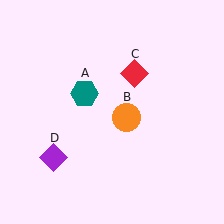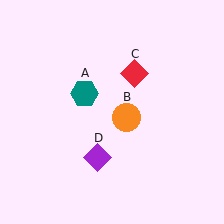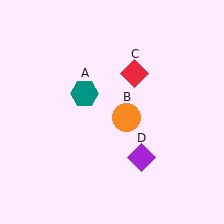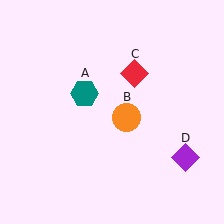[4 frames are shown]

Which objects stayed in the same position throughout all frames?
Teal hexagon (object A) and orange circle (object B) and red diamond (object C) remained stationary.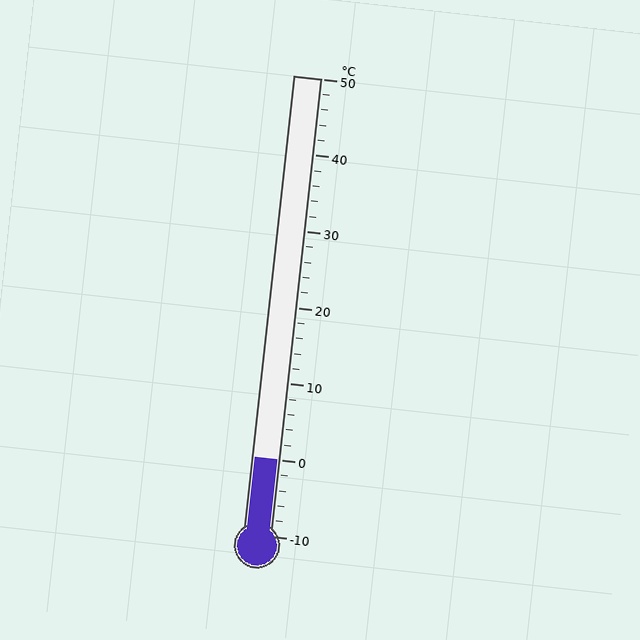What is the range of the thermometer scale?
The thermometer scale ranges from -10°C to 50°C.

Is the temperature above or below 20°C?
The temperature is below 20°C.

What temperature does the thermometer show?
The thermometer shows approximately 0°C.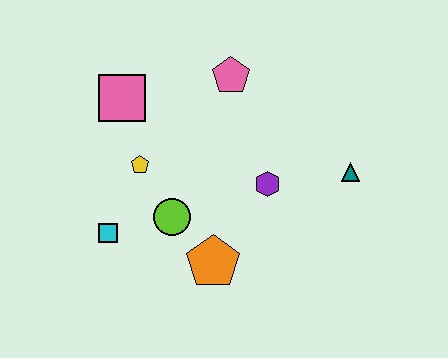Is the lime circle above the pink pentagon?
No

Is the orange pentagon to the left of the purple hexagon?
Yes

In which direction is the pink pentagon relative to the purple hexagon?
The pink pentagon is above the purple hexagon.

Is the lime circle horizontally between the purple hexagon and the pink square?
Yes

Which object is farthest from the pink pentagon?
The cyan square is farthest from the pink pentagon.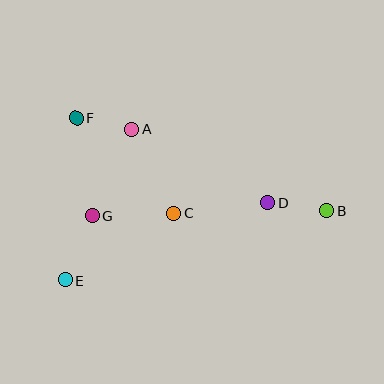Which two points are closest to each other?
Points A and F are closest to each other.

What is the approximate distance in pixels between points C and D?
The distance between C and D is approximately 95 pixels.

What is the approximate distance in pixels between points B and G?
The distance between B and G is approximately 234 pixels.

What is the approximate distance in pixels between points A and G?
The distance between A and G is approximately 95 pixels.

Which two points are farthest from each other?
Points B and E are farthest from each other.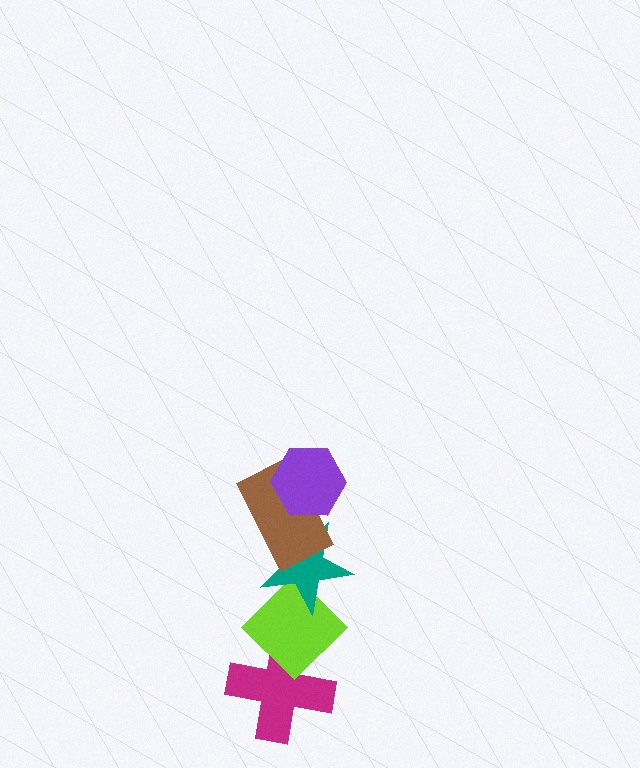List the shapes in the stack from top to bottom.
From top to bottom: the purple hexagon, the brown rectangle, the teal star, the lime diamond, the magenta cross.